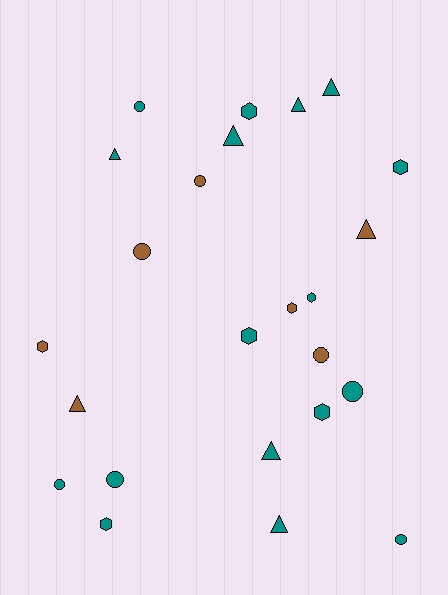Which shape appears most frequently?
Triangle, with 8 objects.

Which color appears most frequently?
Teal, with 17 objects.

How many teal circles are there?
There are 5 teal circles.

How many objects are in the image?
There are 24 objects.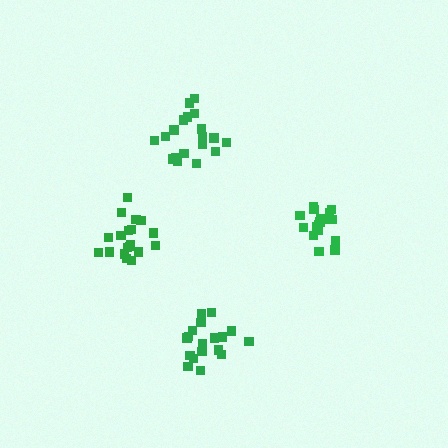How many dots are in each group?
Group 1: 18 dots, Group 2: 18 dots, Group 3: 19 dots, Group 4: 19 dots (74 total).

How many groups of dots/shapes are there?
There are 4 groups.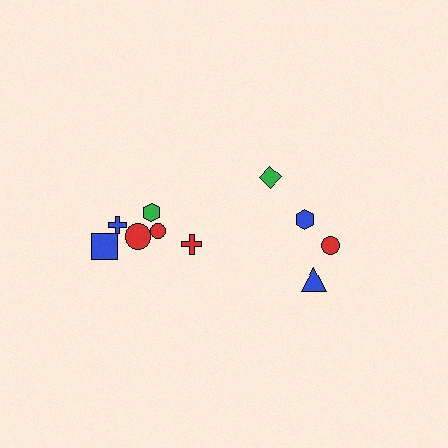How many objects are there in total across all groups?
There are 10 objects.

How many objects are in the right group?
There are 4 objects.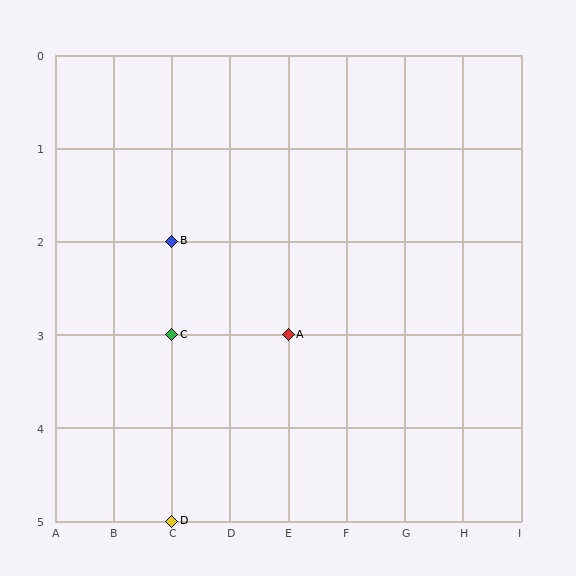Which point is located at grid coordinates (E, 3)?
Point A is at (E, 3).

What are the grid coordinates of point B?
Point B is at grid coordinates (C, 2).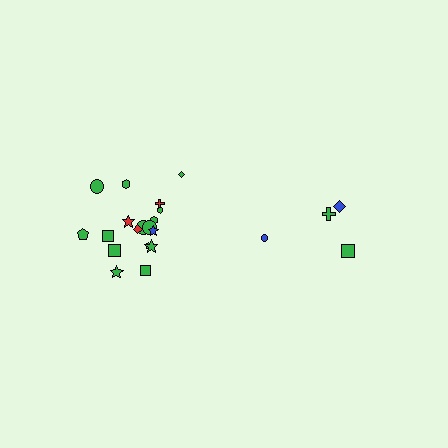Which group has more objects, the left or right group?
The left group.